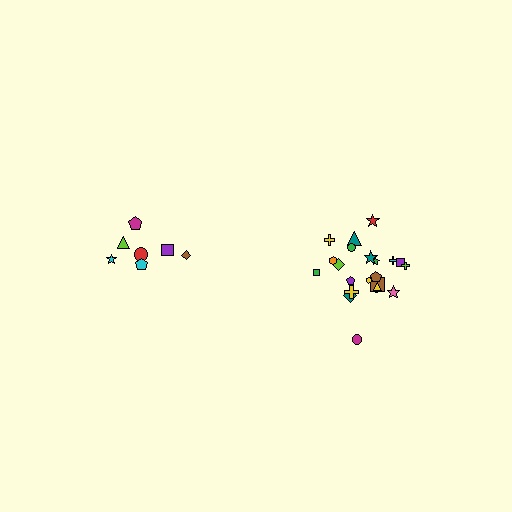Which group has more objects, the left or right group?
The right group.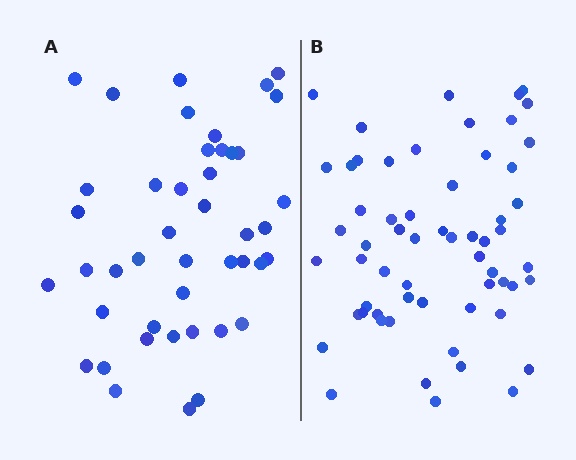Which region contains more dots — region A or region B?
Region B (the right region) has more dots.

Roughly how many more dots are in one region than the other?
Region B has approximately 15 more dots than region A.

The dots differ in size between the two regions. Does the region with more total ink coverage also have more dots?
No. Region A has more total ink coverage because its dots are larger, but region B actually contains more individual dots. Total area can be misleading — the number of items is what matters here.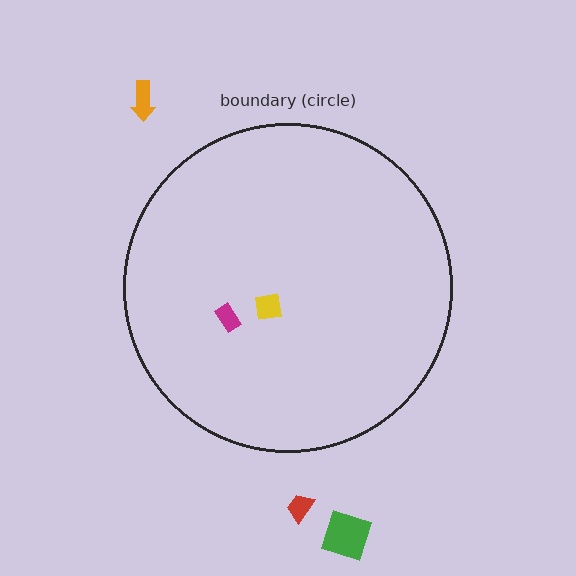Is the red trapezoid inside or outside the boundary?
Outside.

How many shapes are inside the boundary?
2 inside, 3 outside.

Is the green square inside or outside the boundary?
Outside.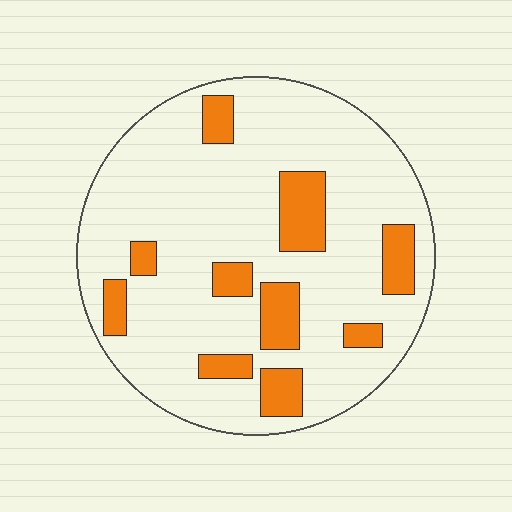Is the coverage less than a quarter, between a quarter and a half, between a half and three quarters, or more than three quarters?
Less than a quarter.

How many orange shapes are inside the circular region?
10.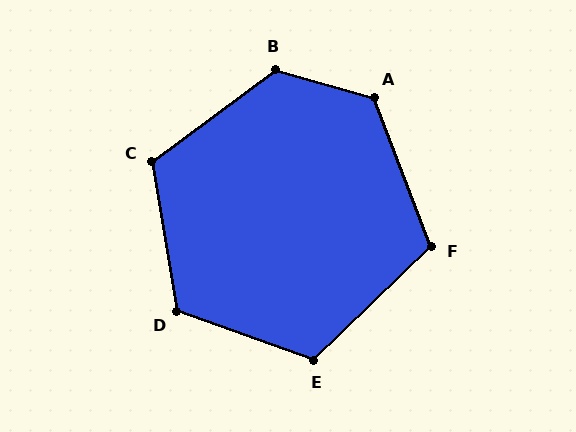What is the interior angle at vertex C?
Approximately 117 degrees (obtuse).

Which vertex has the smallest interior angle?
F, at approximately 113 degrees.